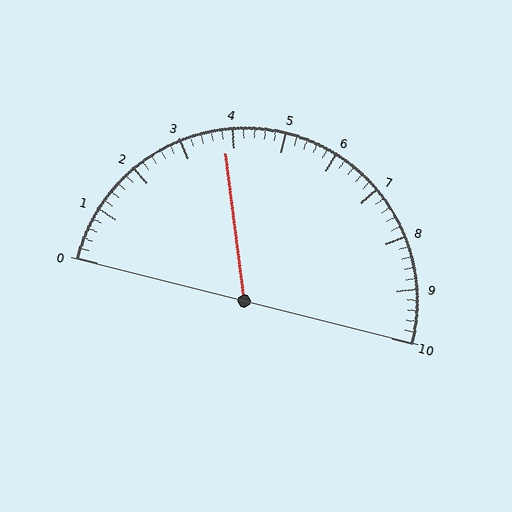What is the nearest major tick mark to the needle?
The nearest major tick mark is 4.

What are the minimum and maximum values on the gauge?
The gauge ranges from 0 to 10.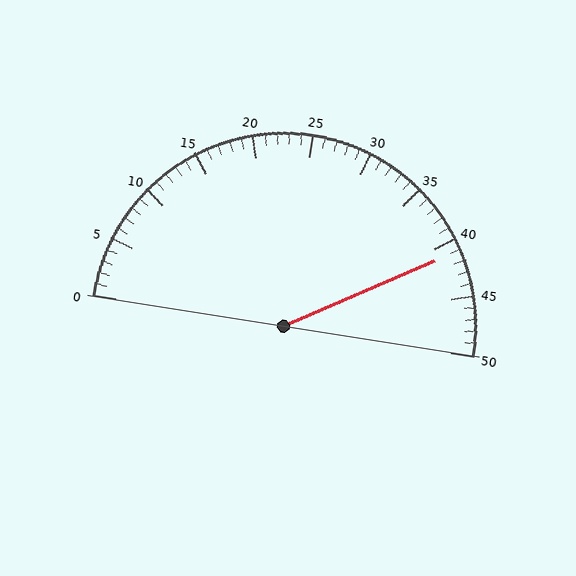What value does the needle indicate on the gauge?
The needle indicates approximately 41.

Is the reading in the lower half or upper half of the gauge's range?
The reading is in the upper half of the range (0 to 50).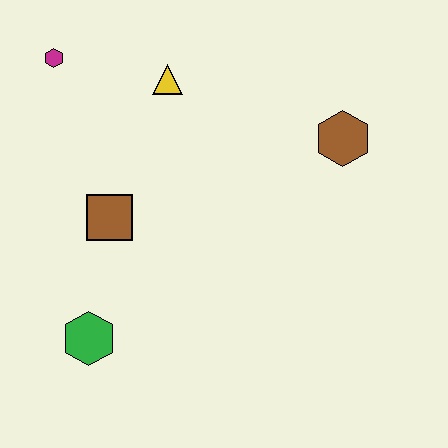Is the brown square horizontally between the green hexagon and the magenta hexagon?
No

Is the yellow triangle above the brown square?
Yes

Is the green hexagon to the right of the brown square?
No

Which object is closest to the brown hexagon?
The yellow triangle is closest to the brown hexagon.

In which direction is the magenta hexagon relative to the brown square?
The magenta hexagon is above the brown square.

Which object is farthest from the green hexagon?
The brown hexagon is farthest from the green hexagon.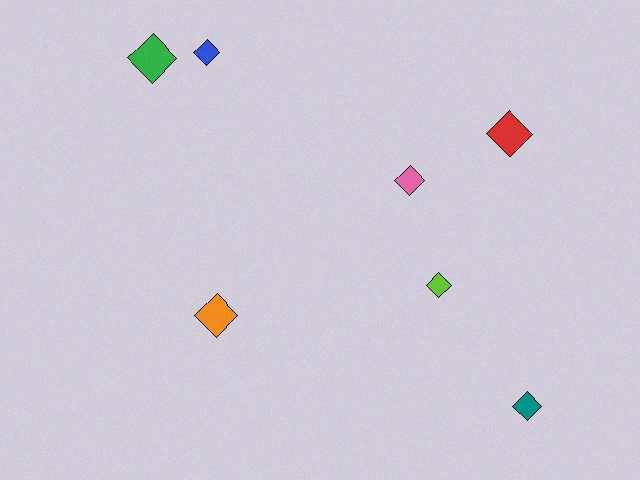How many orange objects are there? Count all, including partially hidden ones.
There is 1 orange object.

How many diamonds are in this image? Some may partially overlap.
There are 7 diamonds.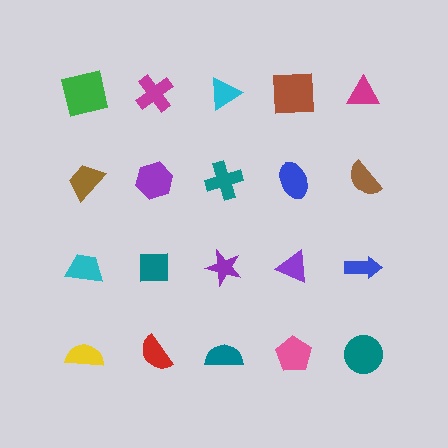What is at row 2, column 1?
A brown trapezoid.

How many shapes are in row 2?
5 shapes.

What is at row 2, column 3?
A teal cross.